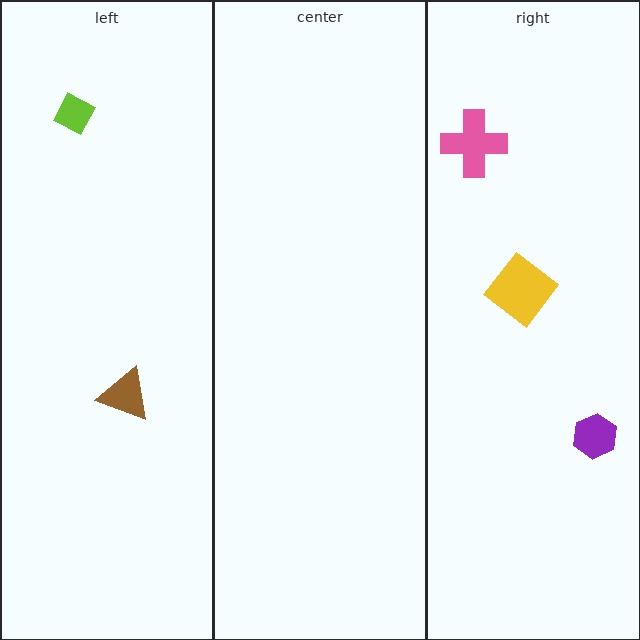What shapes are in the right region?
The purple hexagon, the yellow diamond, the pink cross.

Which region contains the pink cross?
The right region.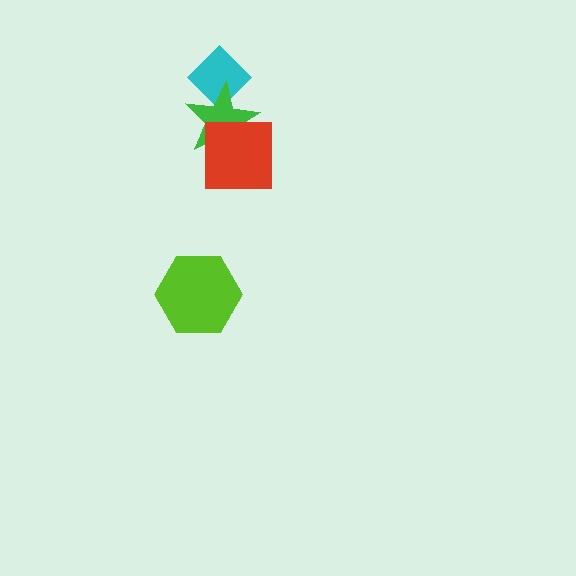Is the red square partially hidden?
No, no other shape covers it.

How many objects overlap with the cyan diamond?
1 object overlaps with the cyan diamond.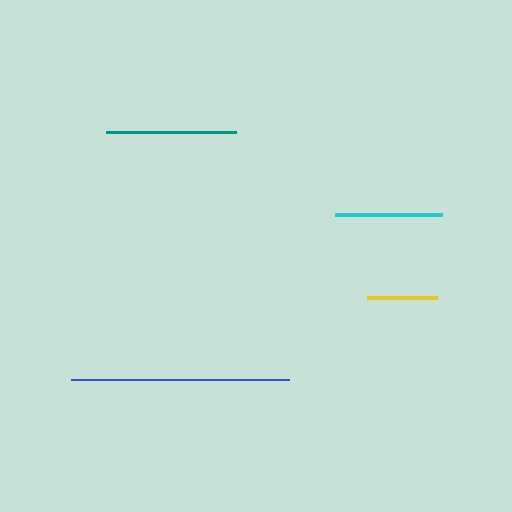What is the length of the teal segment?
The teal segment is approximately 130 pixels long.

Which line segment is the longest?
The blue line is the longest at approximately 217 pixels.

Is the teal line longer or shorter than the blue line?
The blue line is longer than the teal line.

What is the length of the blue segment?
The blue segment is approximately 217 pixels long.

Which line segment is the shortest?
The yellow line is the shortest at approximately 70 pixels.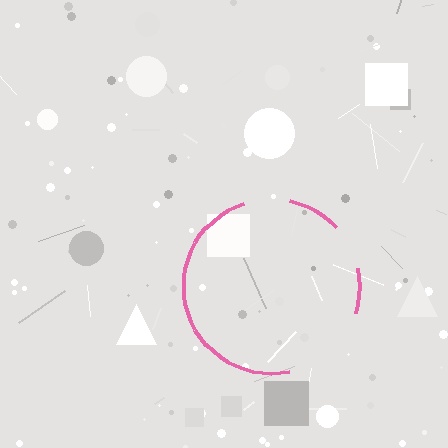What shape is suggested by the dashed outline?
The dashed outline suggests a circle.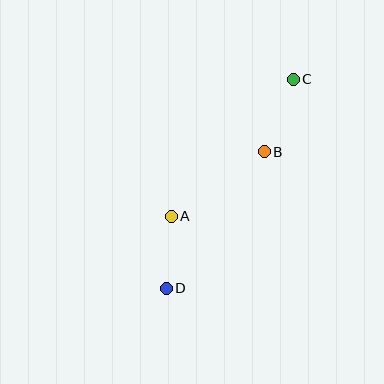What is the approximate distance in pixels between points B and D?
The distance between B and D is approximately 168 pixels.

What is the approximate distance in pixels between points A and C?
The distance between A and C is approximately 183 pixels.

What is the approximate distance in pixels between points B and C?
The distance between B and C is approximately 78 pixels.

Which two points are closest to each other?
Points A and D are closest to each other.